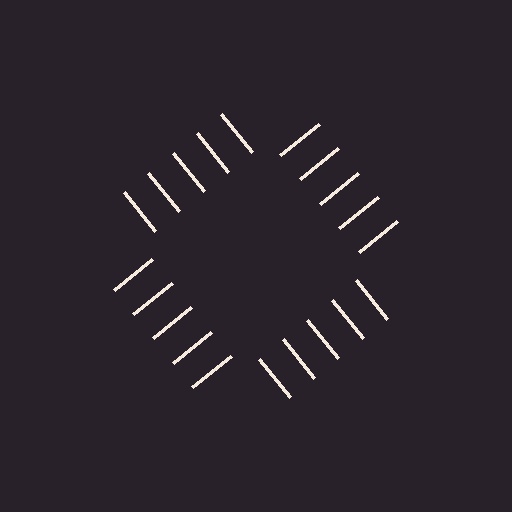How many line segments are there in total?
20 — 5 along each of the 4 edges.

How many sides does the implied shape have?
4 sides — the line-ends trace a square.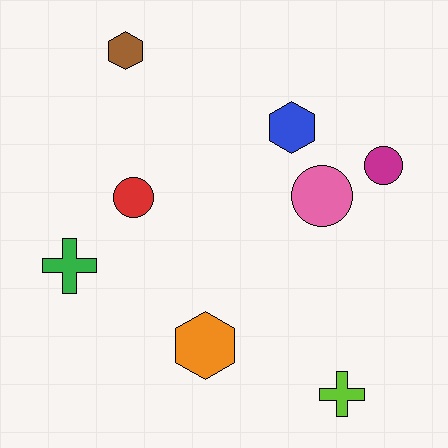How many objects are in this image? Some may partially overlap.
There are 8 objects.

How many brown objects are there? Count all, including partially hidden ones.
There is 1 brown object.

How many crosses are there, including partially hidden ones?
There are 2 crosses.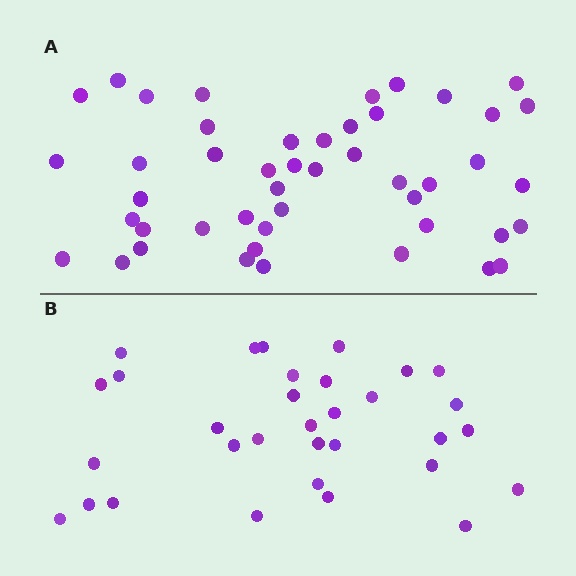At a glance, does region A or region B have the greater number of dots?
Region A (the top region) has more dots.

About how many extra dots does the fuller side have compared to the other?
Region A has approximately 15 more dots than region B.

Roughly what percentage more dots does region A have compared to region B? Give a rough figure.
About 45% more.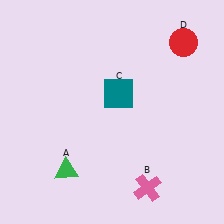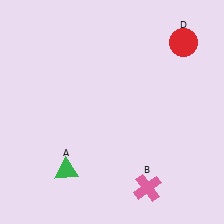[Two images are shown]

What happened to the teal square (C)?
The teal square (C) was removed in Image 2. It was in the top-right area of Image 1.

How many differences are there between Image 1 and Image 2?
There is 1 difference between the two images.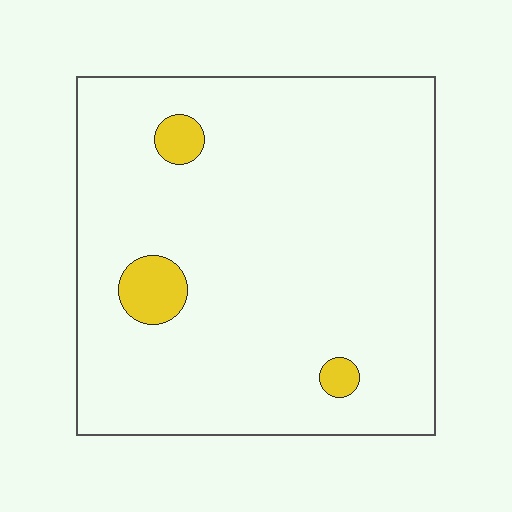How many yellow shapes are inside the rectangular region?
3.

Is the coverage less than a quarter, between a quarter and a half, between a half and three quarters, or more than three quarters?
Less than a quarter.